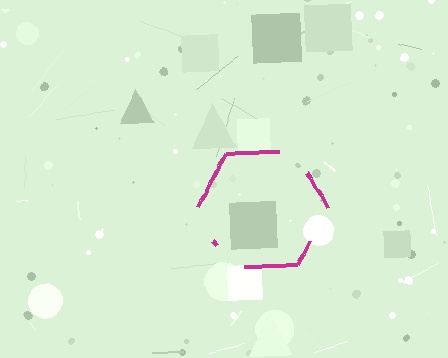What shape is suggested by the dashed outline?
The dashed outline suggests a hexagon.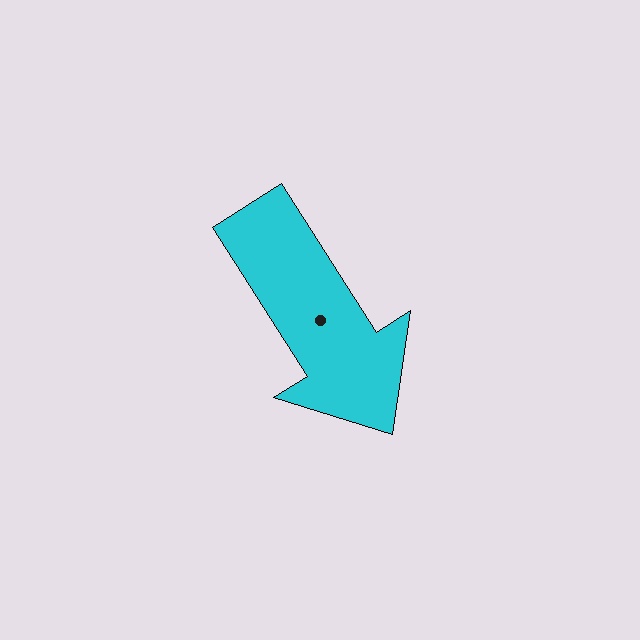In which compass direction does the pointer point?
Southeast.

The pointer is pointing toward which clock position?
Roughly 5 o'clock.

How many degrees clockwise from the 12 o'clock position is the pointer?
Approximately 148 degrees.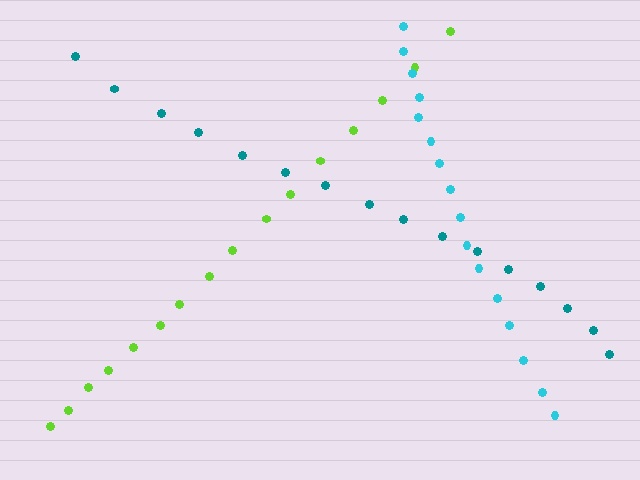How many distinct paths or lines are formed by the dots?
There are 3 distinct paths.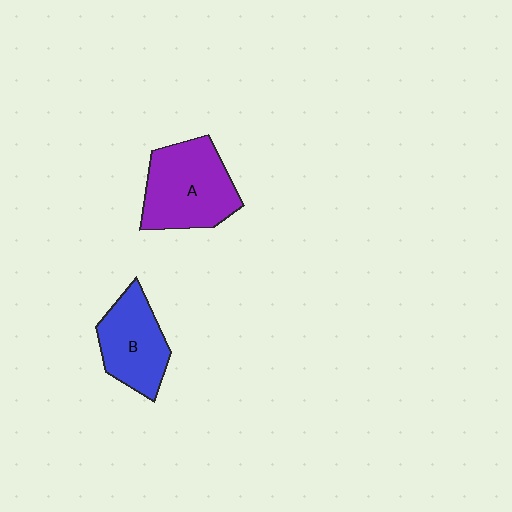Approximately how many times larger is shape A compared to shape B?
Approximately 1.3 times.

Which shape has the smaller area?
Shape B (blue).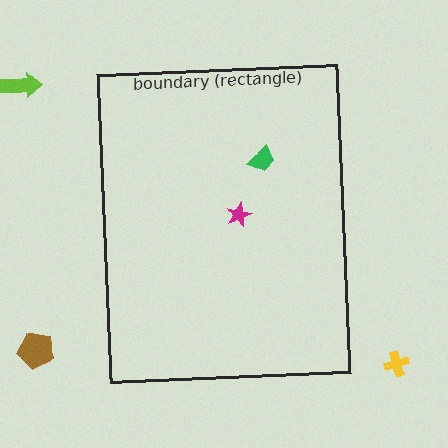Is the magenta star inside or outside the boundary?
Inside.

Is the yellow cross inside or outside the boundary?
Outside.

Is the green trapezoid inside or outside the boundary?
Inside.